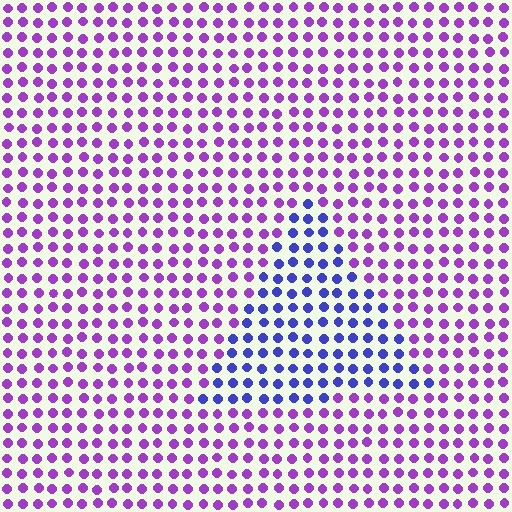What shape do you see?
I see a triangle.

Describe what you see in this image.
The image is filled with small purple elements in a uniform arrangement. A triangle-shaped region is visible where the elements are tinted to a slightly different hue, forming a subtle color boundary.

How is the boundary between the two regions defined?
The boundary is defined purely by a slight shift in hue (about 46 degrees). Spacing, size, and orientation are identical on both sides.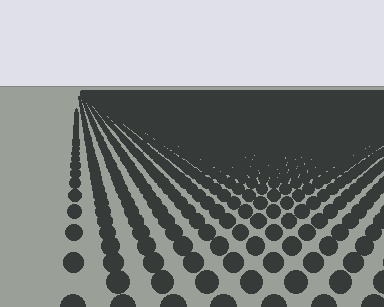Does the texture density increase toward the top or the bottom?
Density increases toward the top.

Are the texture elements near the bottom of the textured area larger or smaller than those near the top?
Larger. Near the bottom, elements are closer to the viewer and appear at a bigger on-screen size.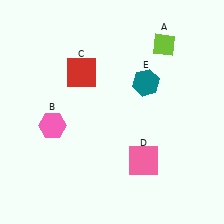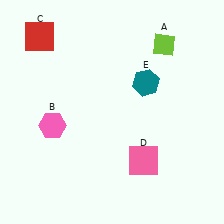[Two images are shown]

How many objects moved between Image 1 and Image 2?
1 object moved between the two images.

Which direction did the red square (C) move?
The red square (C) moved left.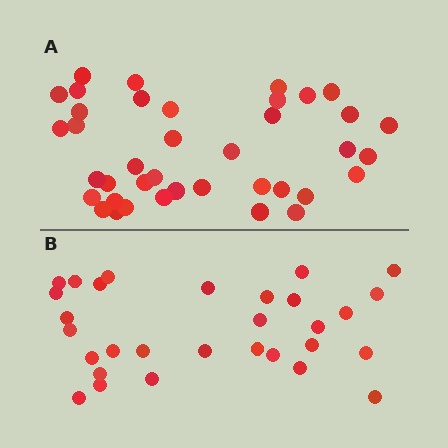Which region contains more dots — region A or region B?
Region A (the top region) has more dots.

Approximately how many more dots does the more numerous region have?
Region A has roughly 8 or so more dots than region B.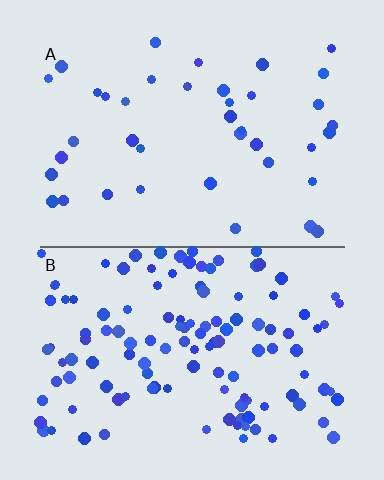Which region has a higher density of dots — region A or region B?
B (the bottom).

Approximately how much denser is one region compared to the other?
Approximately 3.2× — region B over region A.